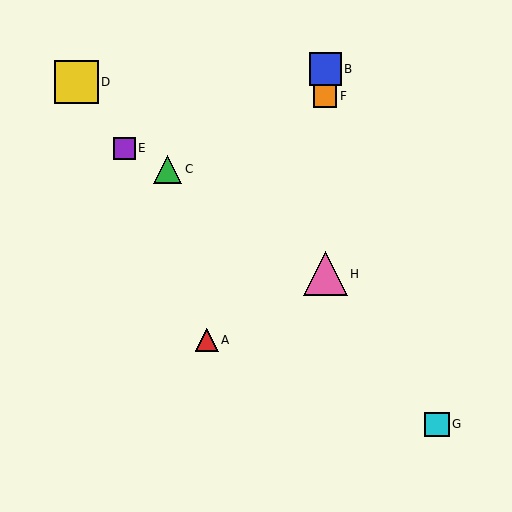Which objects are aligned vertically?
Objects B, F, H are aligned vertically.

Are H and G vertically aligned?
No, H is at x≈325 and G is at x≈437.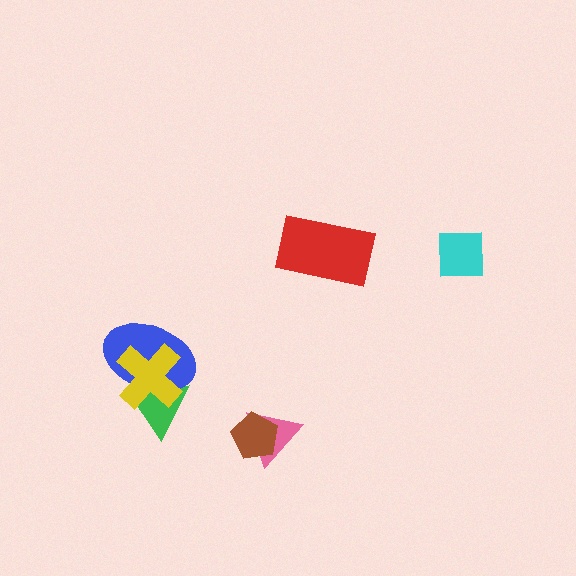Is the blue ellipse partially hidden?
Yes, it is partially covered by another shape.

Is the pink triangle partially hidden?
Yes, it is partially covered by another shape.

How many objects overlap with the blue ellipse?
2 objects overlap with the blue ellipse.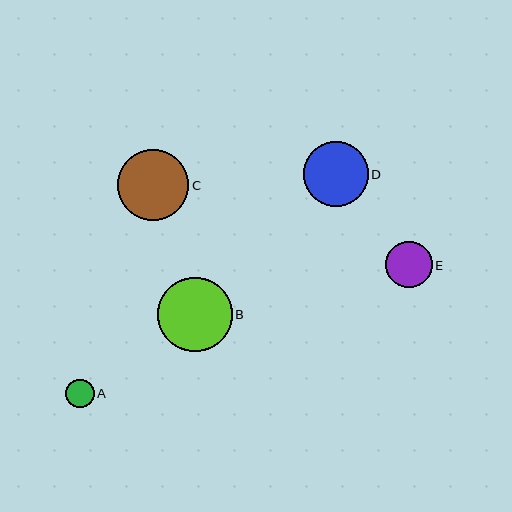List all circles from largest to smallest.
From largest to smallest: B, C, D, E, A.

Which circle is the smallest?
Circle A is the smallest with a size of approximately 28 pixels.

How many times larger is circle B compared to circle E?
Circle B is approximately 1.6 times the size of circle E.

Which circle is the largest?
Circle B is the largest with a size of approximately 75 pixels.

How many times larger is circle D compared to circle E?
Circle D is approximately 1.4 times the size of circle E.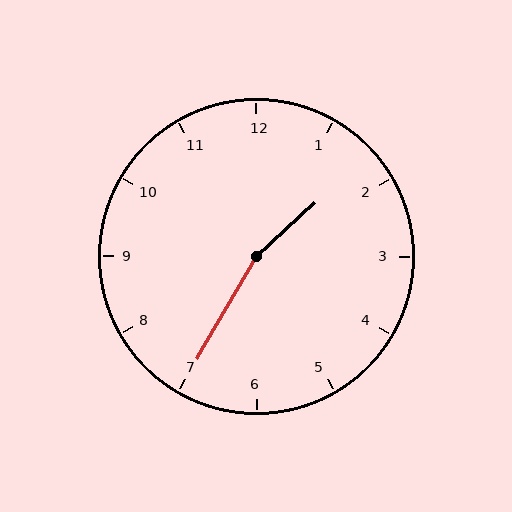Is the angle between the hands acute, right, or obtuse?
It is obtuse.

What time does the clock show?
1:35.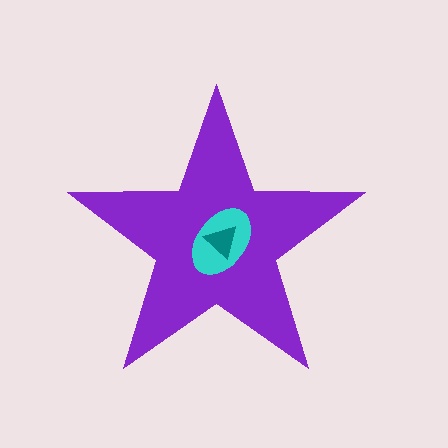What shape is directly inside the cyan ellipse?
The teal triangle.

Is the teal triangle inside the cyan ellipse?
Yes.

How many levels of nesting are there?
3.